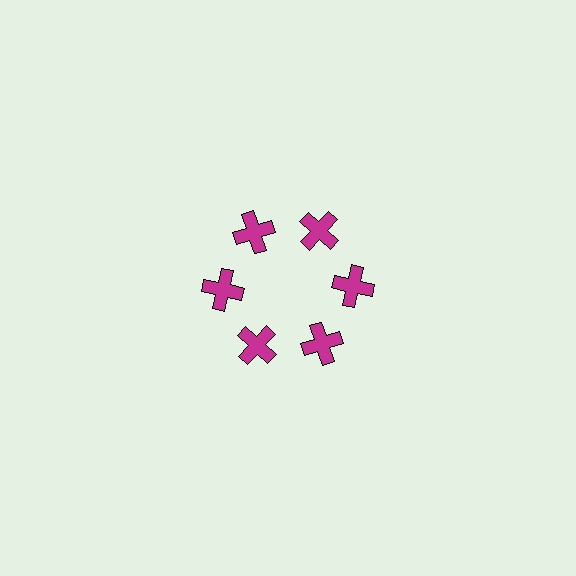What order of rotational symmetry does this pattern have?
This pattern has 6-fold rotational symmetry.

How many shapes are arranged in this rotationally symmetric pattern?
There are 6 shapes, arranged in 6 groups of 1.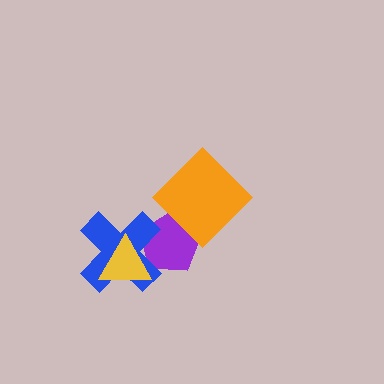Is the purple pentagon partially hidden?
Yes, it is partially covered by another shape.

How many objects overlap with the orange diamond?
1 object overlaps with the orange diamond.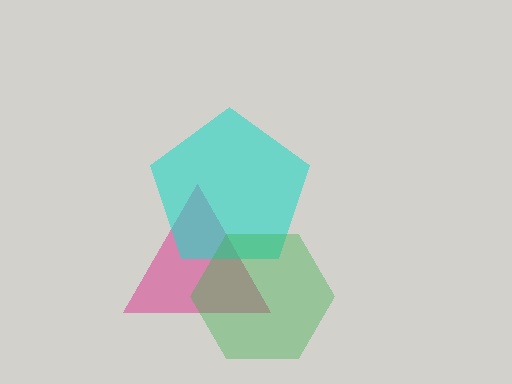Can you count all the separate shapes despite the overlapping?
Yes, there are 3 separate shapes.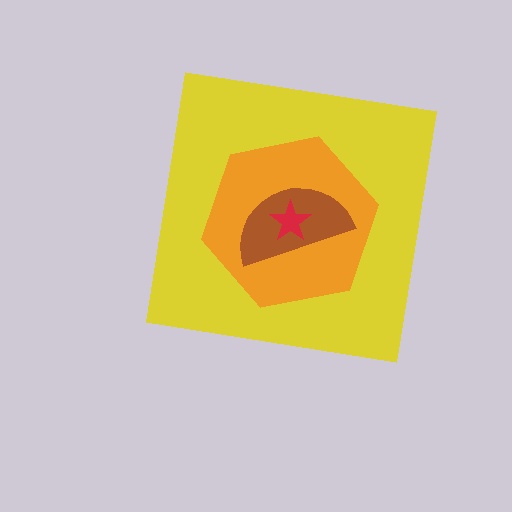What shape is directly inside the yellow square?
The orange hexagon.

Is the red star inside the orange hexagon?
Yes.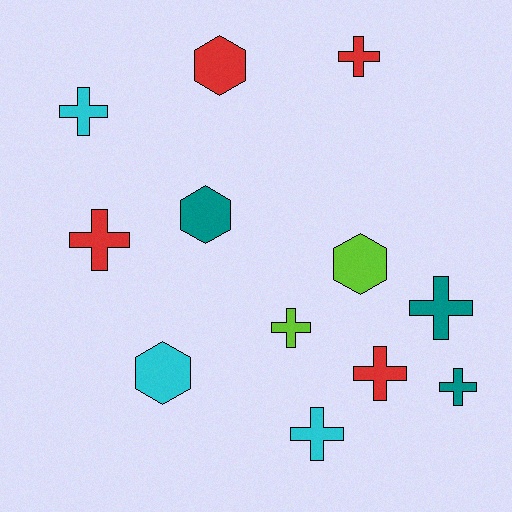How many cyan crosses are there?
There are 2 cyan crosses.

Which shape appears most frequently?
Cross, with 8 objects.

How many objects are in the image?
There are 12 objects.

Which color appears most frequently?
Red, with 4 objects.